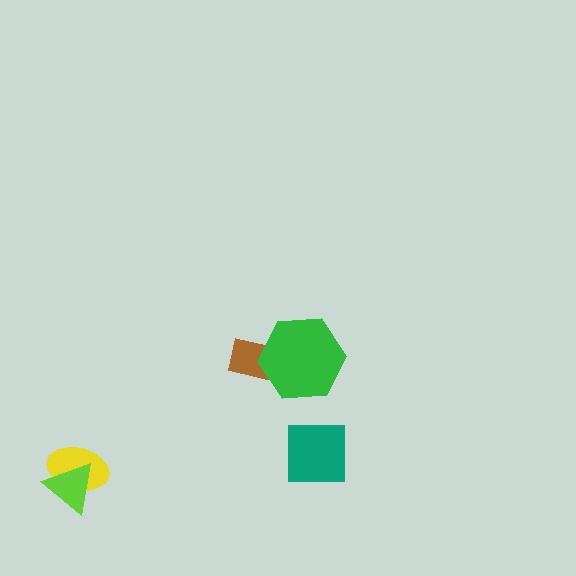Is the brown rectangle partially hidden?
Yes, it is partially covered by another shape.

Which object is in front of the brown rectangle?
The green hexagon is in front of the brown rectangle.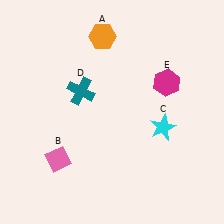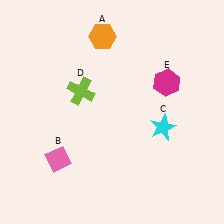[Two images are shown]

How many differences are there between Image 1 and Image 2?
There is 1 difference between the two images.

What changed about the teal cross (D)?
In Image 1, D is teal. In Image 2, it changed to lime.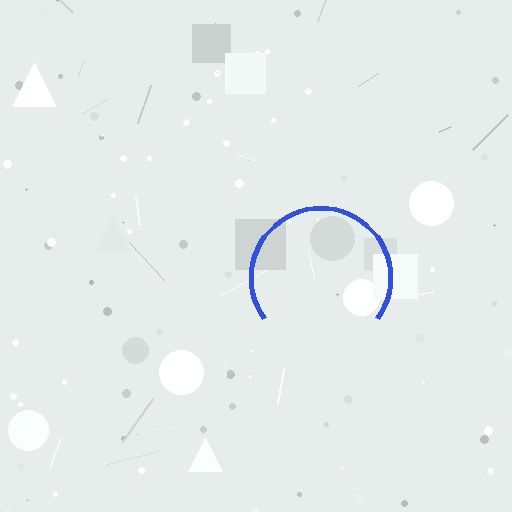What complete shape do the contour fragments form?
The contour fragments form a circle.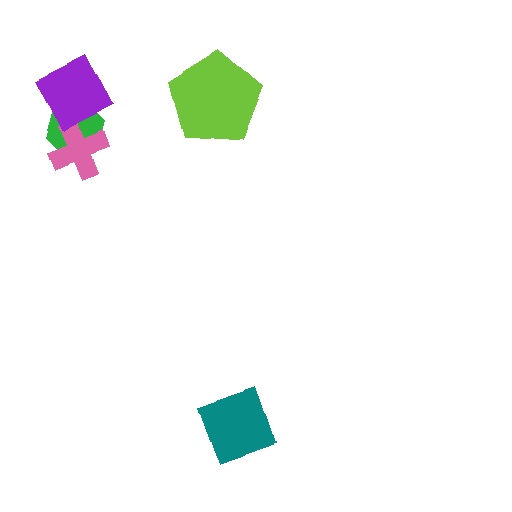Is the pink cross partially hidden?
Yes, it is partially covered by another shape.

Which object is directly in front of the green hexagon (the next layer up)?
The pink cross is directly in front of the green hexagon.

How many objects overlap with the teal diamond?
0 objects overlap with the teal diamond.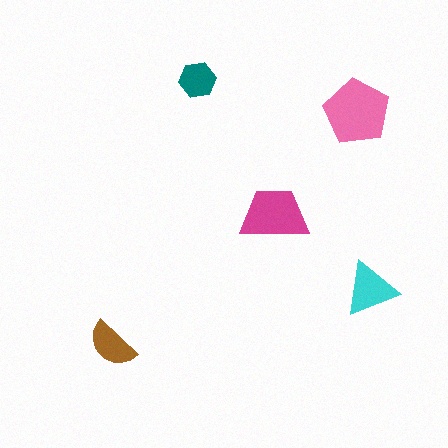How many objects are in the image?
There are 5 objects in the image.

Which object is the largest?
The pink pentagon.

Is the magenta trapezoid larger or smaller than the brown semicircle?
Larger.